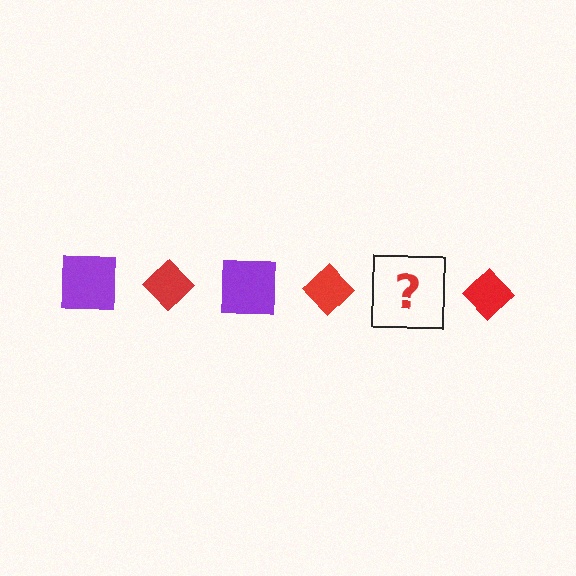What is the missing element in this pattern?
The missing element is a purple square.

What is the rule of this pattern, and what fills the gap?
The rule is that the pattern alternates between purple square and red diamond. The gap should be filled with a purple square.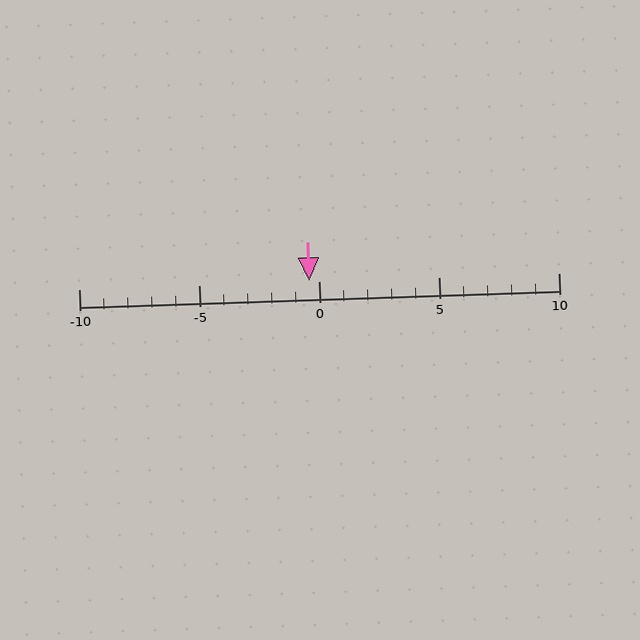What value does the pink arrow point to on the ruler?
The pink arrow points to approximately 0.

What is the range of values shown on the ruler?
The ruler shows values from -10 to 10.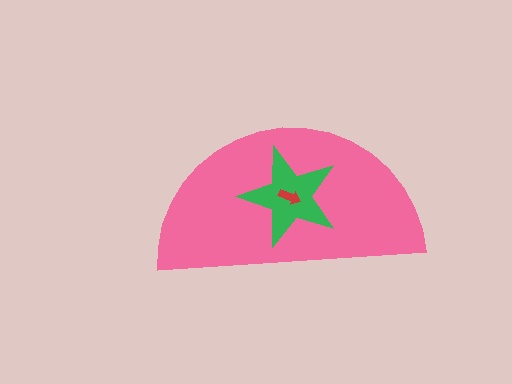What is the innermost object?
The red arrow.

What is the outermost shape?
The pink semicircle.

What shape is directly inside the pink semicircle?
The green star.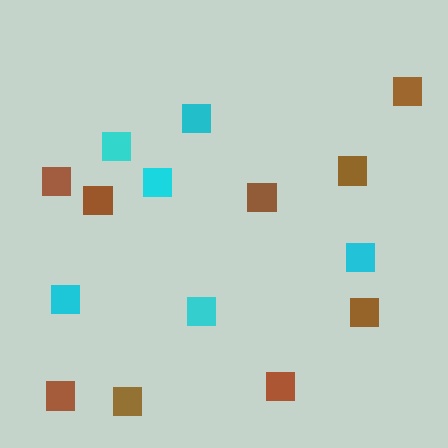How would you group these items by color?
There are 2 groups: one group of cyan squares (6) and one group of brown squares (9).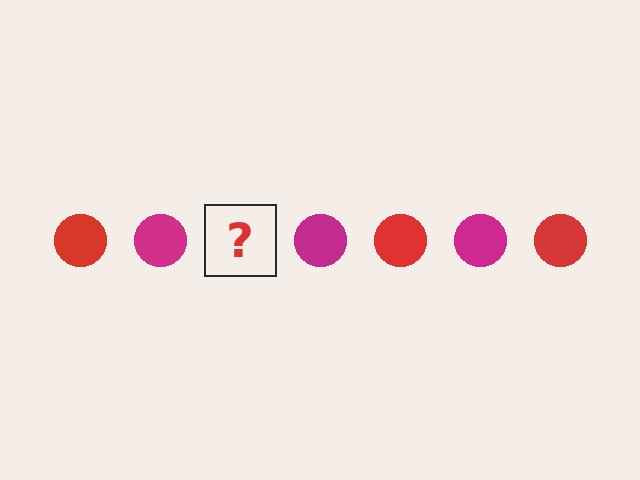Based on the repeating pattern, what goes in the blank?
The blank should be a red circle.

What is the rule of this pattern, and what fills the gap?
The rule is that the pattern cycles through red, magenta circles. The gap should be filled with a red circle.